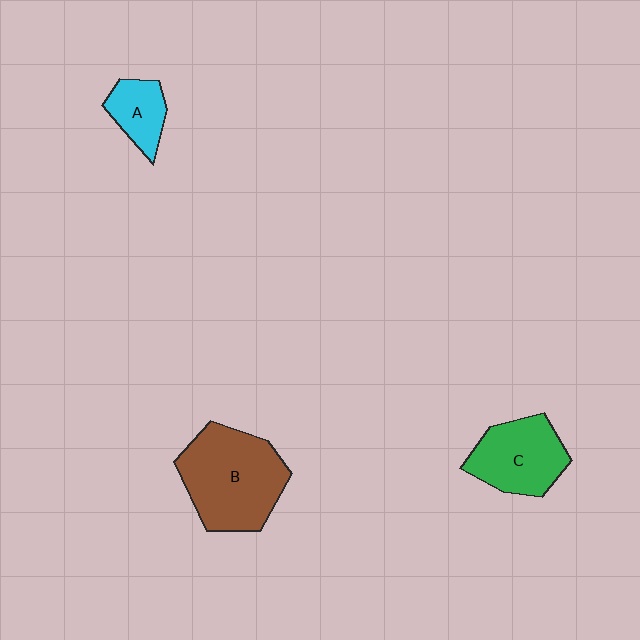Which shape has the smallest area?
Shape A (cyan).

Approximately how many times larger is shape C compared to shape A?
Approximately 1.8 times.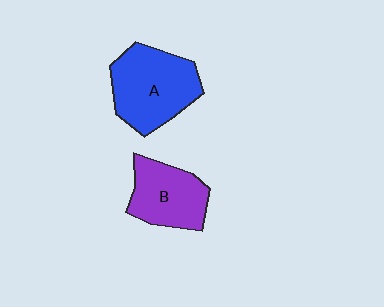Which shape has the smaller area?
Shape B (purple).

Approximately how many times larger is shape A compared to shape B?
Approximately 1.3 times.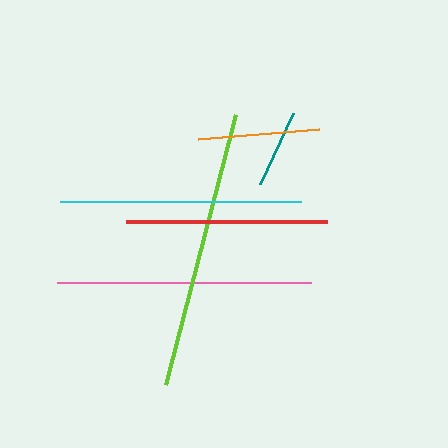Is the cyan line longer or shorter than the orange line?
The cyan line is longer than the orange line.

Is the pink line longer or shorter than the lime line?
The lime line is longer than the pink line.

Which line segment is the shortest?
The teal line is the shortest at approximately 79 pixels.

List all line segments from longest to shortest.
From longest to shortest: lime, pink, cyan, red, orange, teal.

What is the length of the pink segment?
The pink segment is approximately 255 pixels long.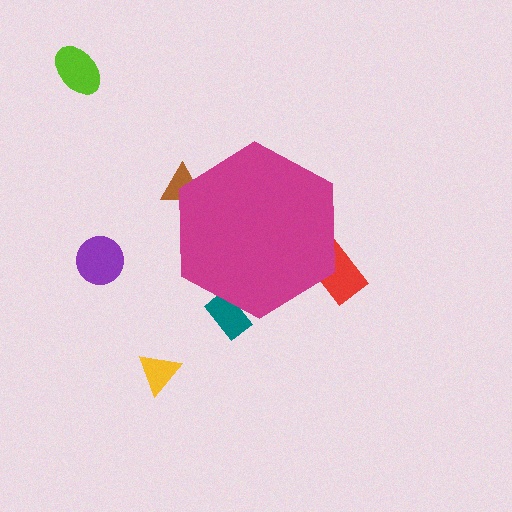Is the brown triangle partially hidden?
Yes, the brown triangle is partially hidden behind the magenta hexagon.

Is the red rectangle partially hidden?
Yes, the red rectangle is partially hidden behind the magenta hexagon.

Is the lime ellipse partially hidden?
No, the lime ellipse is fully visible.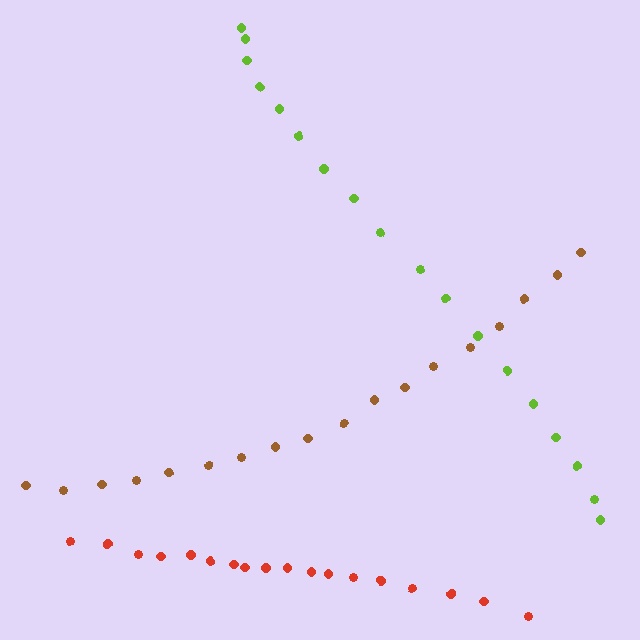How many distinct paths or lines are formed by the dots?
There are 3 distinct paths.